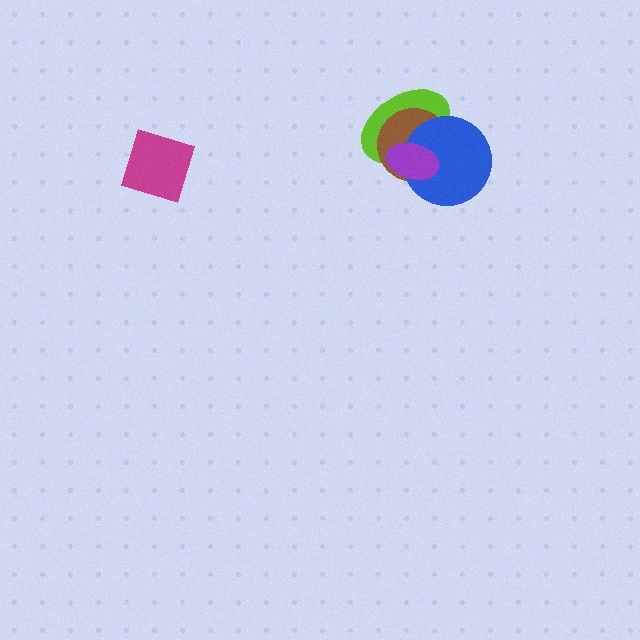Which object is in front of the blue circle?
The purple ellipse is in front of the blue circle.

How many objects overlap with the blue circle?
3 objects overlap with the blue circle.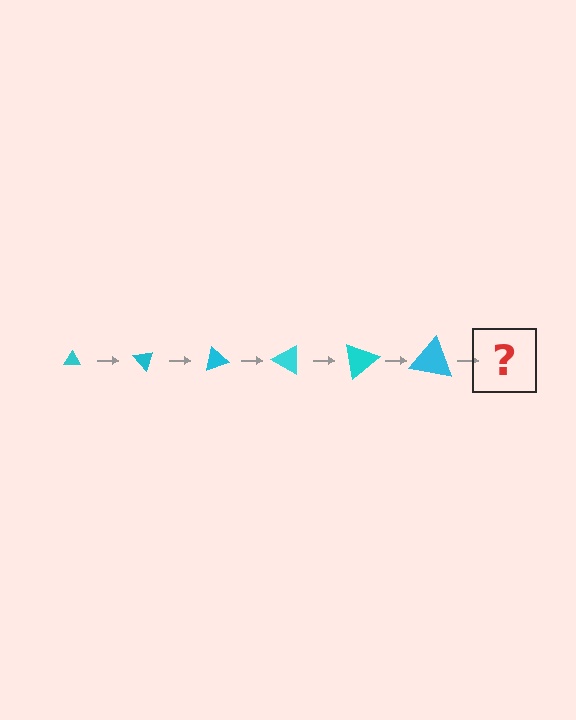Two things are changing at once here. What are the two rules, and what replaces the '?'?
The two rules are that the triangle grows larger each step and it rotates 50 degrees each step. The '?' should be a triangle, larger than the previous one and rotated 300 degrees from the start.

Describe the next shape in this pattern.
It should be a triangle, larger than the previous one and rotated 300 degrees from the start.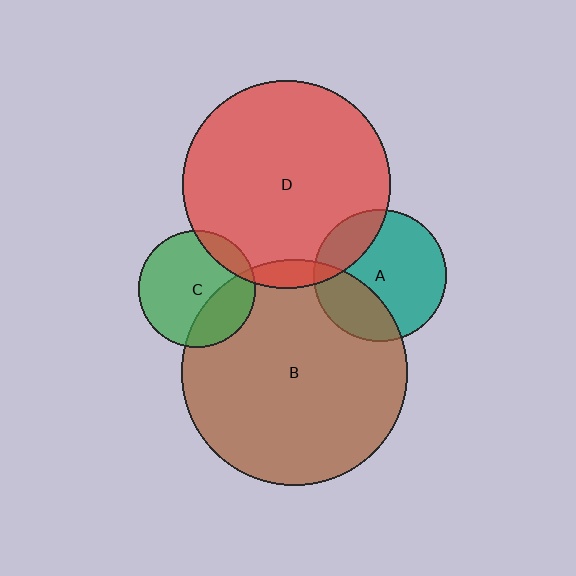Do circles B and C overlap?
Yes.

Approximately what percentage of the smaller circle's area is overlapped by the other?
Approximately 30%.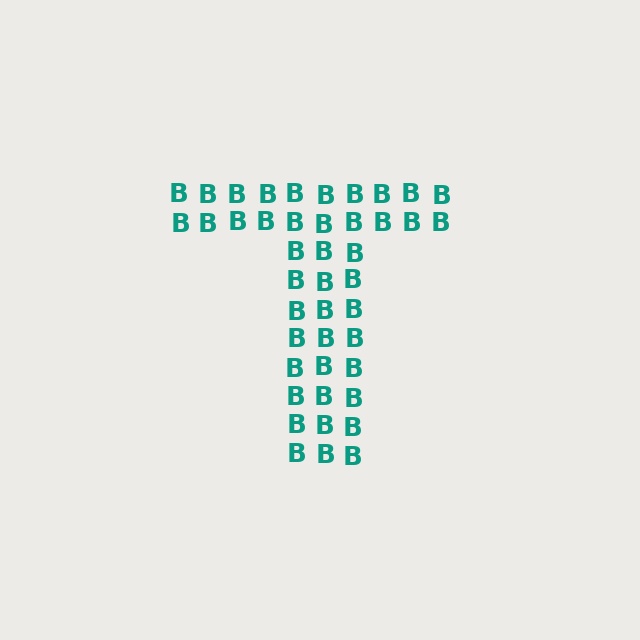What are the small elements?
The small elements are letter B's.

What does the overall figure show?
The overall figure shows the letter T.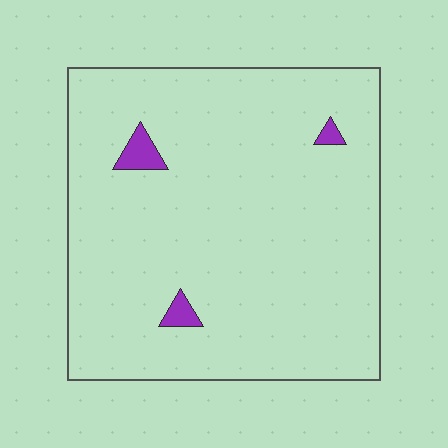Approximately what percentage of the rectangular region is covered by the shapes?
Approximately 5%.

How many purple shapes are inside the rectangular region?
3.